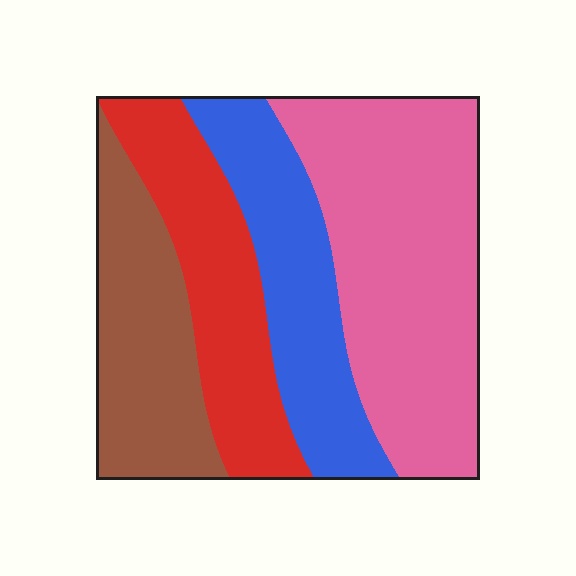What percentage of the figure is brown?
Brown covers roughly 20% of the figure.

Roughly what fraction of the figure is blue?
Blue covers 21% of the figure.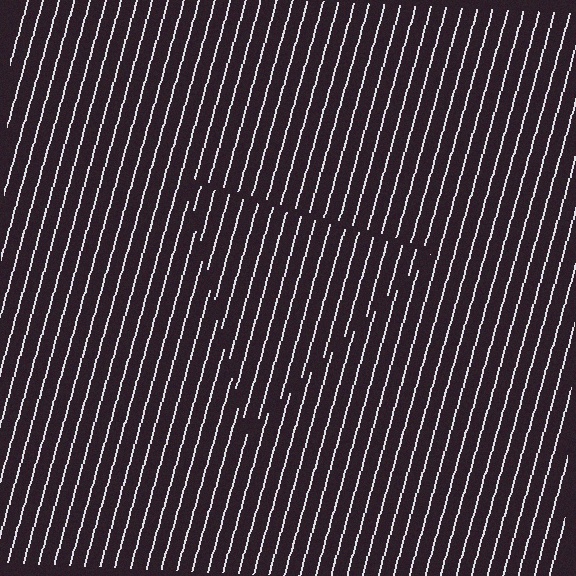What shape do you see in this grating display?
An illusory triangle. The interior of the shape contains the same grating, shifted by half a period — the contour is defined by the phase discontinuity where line-ends from the inner and outer gratings abut.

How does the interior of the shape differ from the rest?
The interior of the shape contains the same grating, shifted by half a period — the contour is defined by the phase discontinuity where line-ends from the inner and outer gratings abut.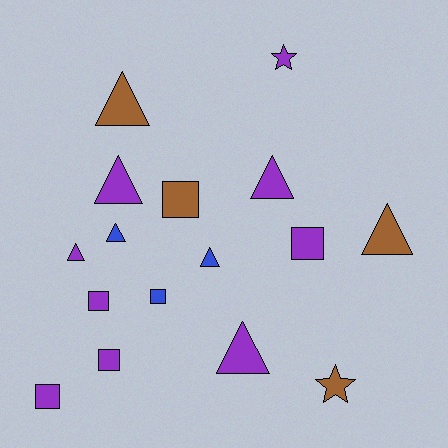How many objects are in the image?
There are 16 objects.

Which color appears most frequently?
Purple, with 9 objects.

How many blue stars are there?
There are no blue stars.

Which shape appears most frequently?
Triangle, with 8 objects.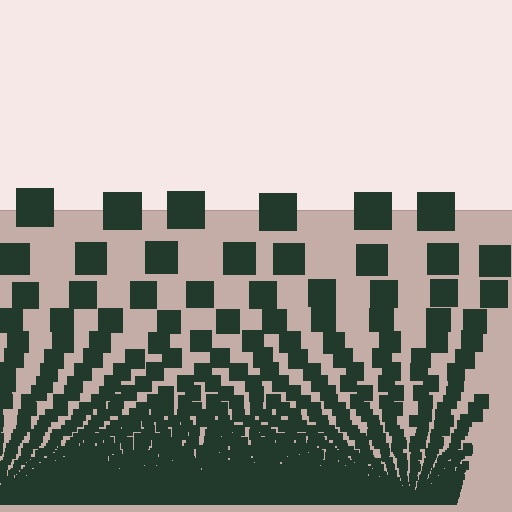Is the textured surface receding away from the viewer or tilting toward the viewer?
The surface appears to tilt toward the viewer. Texture elements get larger and sparser toward the top.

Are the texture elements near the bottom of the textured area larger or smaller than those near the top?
Smaller. The gradient is inverted — elements near the bottom are smaller and denser.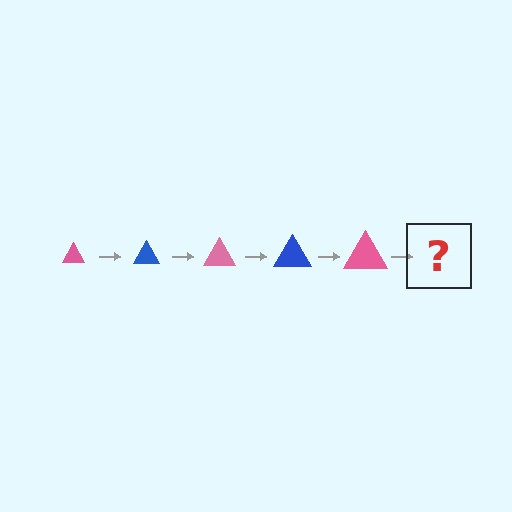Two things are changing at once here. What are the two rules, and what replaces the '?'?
The two rules are that the triangle grows larger each step and the color cycles through pink and blue. The '?' should be a blue triangle, larger than the previous one.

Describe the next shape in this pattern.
It should be a blue triangle, larger than the previous one.